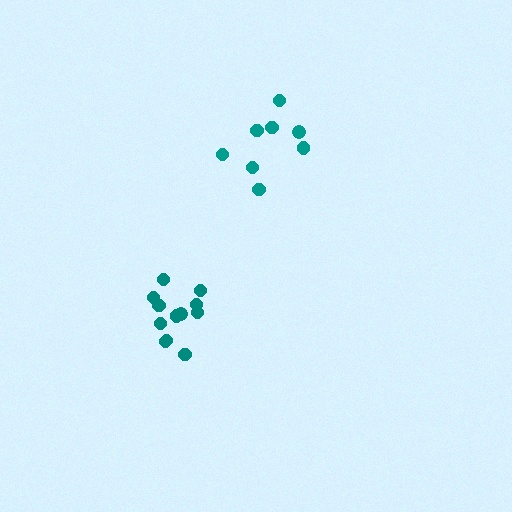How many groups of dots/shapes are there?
There are 2 groups.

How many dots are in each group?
Group 1: 12 dots, Group 2: 8 dots (20 total).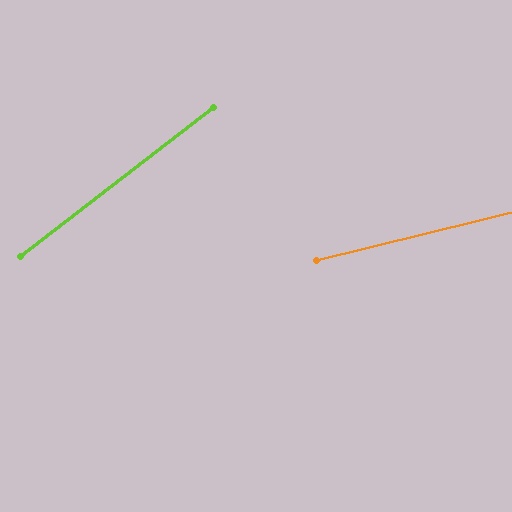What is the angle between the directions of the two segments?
Approximately 24 degrees.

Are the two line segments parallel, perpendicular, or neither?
Neither parallel nor perpendicular — they differ by about 24°.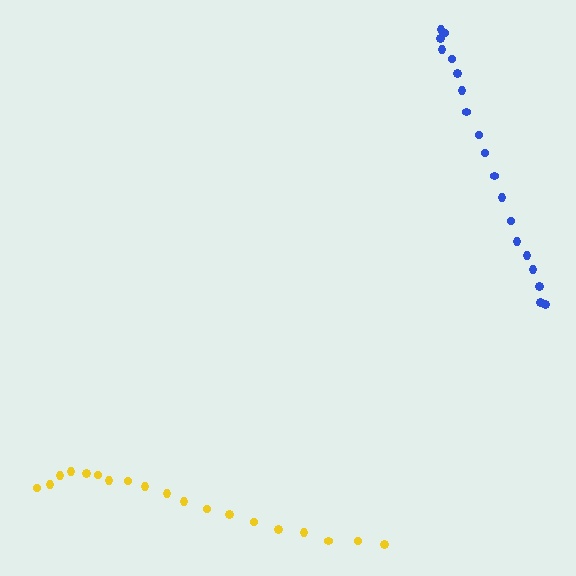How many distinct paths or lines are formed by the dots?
There are 2 distinct paths.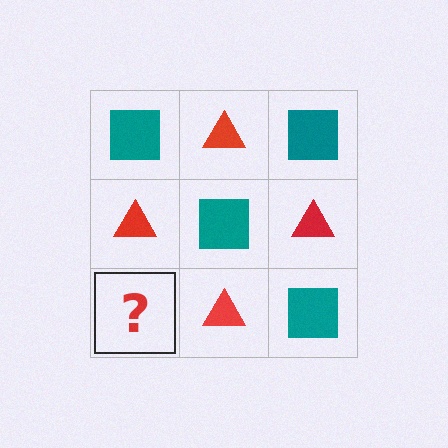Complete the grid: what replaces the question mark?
The question mark should be replaced with a teal square.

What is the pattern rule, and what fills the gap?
The rule is that it alternates teal square and red triangle in a checkerboard pattern. The gap should be filled with a teal square.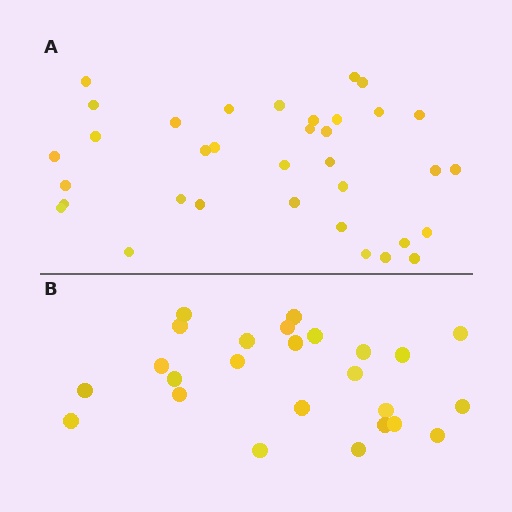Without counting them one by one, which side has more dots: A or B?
Region A (the top region) has more dots.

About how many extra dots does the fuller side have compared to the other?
Region A has roughly 10 or so more dots than region B.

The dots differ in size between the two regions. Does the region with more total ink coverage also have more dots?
No. Region B has more total ink coverage because its dots are larger, but region A actually contains more individual dots. Total area can be misleading — the number of items is what matters here.